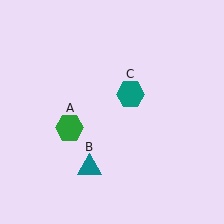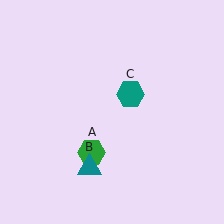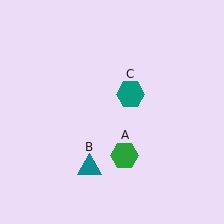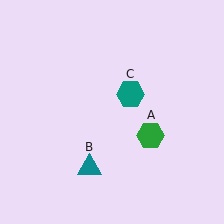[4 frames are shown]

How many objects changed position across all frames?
1 object changed position: green hexagon (object A).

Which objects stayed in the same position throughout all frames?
Teal triangle (object B) and teal hexagon (object C) remained stationary.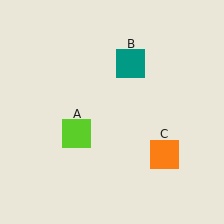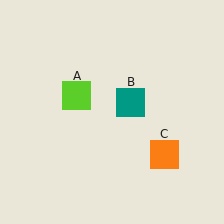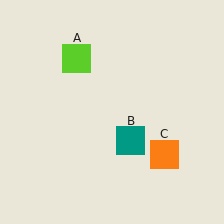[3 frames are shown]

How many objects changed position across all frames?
2 objects changed position: lime square (object A), teal square (object B).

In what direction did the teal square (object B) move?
The teal square (object B) moved down.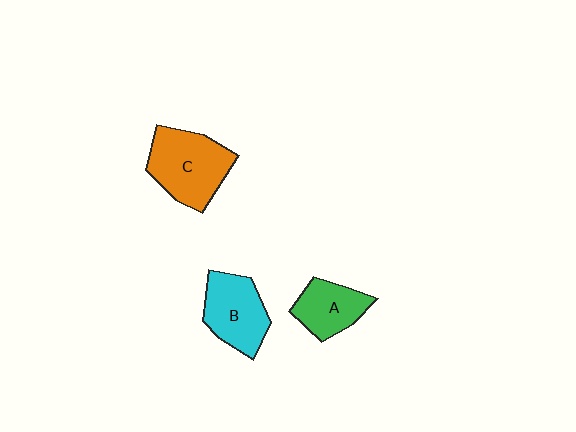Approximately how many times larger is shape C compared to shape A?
Approximately 1.6 times.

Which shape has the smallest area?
Shape A (green).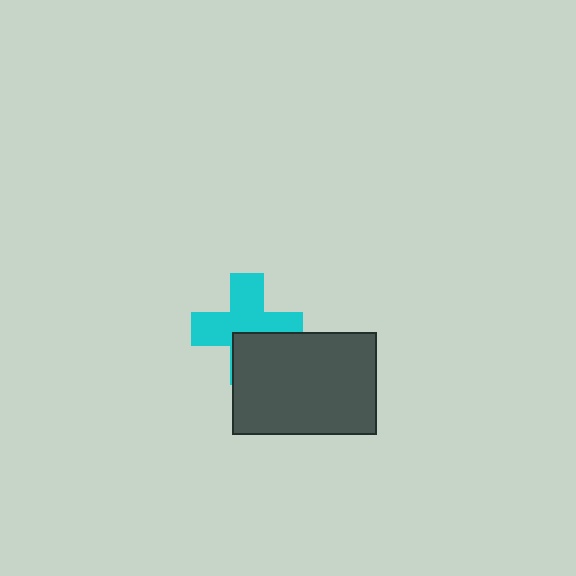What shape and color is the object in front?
The object in front is a dark gray rectangle.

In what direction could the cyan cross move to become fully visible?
The cyan cross could move up. That would shift it out from behind the dark gray rectangle entirely.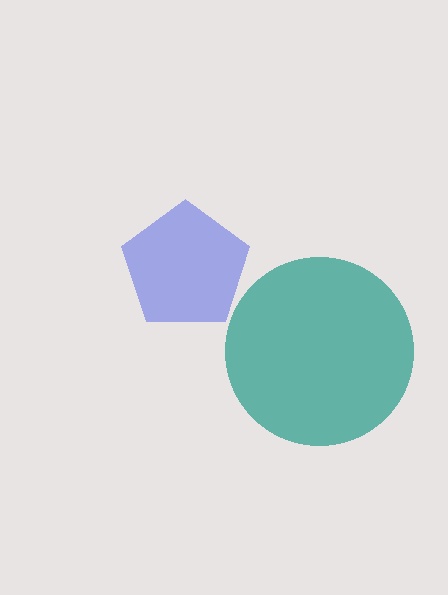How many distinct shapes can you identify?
There are 2 distinct shapes: a teal circle, a blue pentagon.